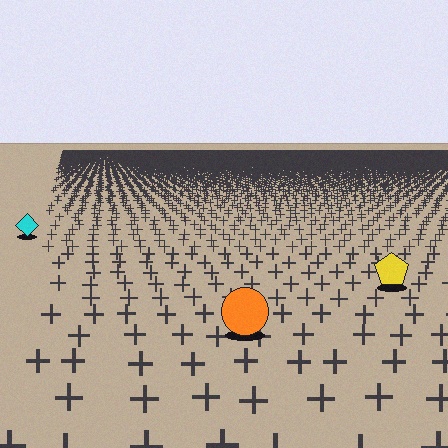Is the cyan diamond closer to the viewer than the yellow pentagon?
No. The yellow pentagon is closer — you can tell from the texture gradient: the ground texture is coarser near it.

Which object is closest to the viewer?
The orange circle is closest. The texture marks near it are larger and more spread out.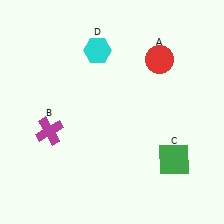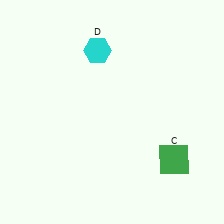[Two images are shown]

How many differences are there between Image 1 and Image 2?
There are 2 differences between the two images.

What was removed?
The red circle (A), the magenta cross (B) were removed in Image 2.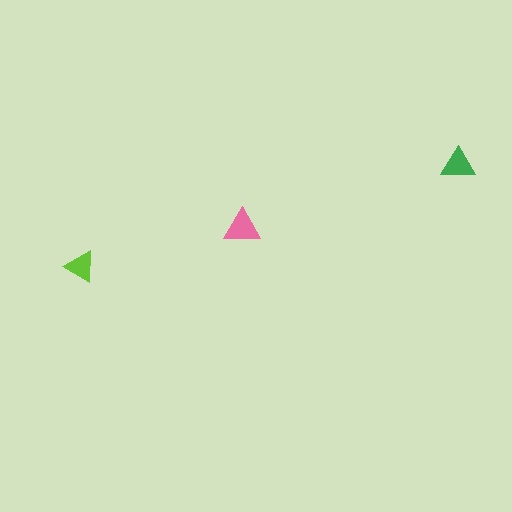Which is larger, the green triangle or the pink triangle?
The pink one.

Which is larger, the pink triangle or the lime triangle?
The pink one.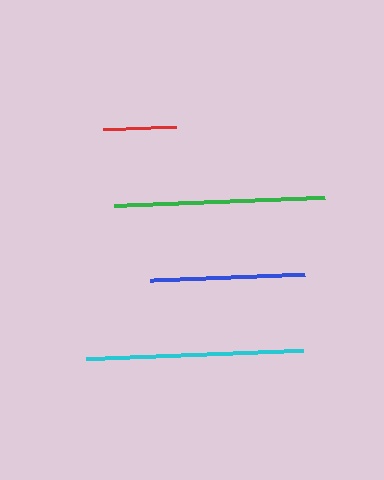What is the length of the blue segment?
The blue segment is approximately 155 pixels long.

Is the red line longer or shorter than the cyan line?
The cyan line is longer than the red line.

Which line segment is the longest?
The cyan line is the longest at approximately 218 pixels.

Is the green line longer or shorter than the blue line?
The green line is longer than the blue line.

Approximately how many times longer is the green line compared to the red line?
The green line is approximately 2.9 times the length of the red line.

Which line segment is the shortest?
The red line is the shortest at approximately 73 pixels.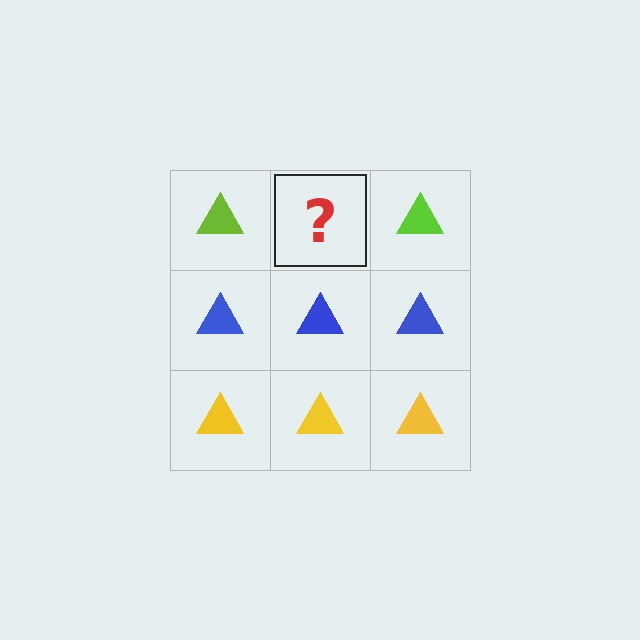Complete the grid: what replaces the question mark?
The question mark should be replaced with a lime triangle.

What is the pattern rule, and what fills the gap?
The rule is that each row has a consistent color. The gap should be filled with a lime triangle.